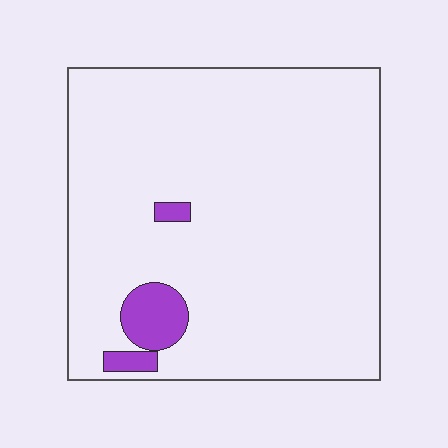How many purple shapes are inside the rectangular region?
3.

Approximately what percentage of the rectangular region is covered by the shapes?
Approximately 5%.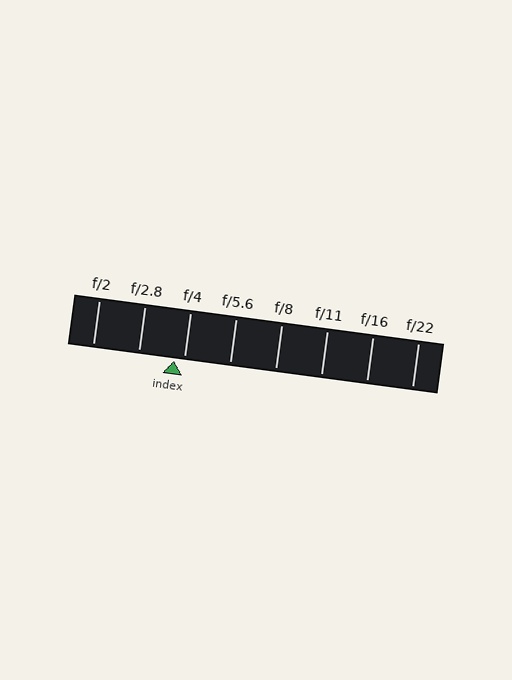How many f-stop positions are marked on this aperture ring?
There are 8 f-stop positions marked.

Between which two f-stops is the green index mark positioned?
The index mark is between f/2.8 and f/4.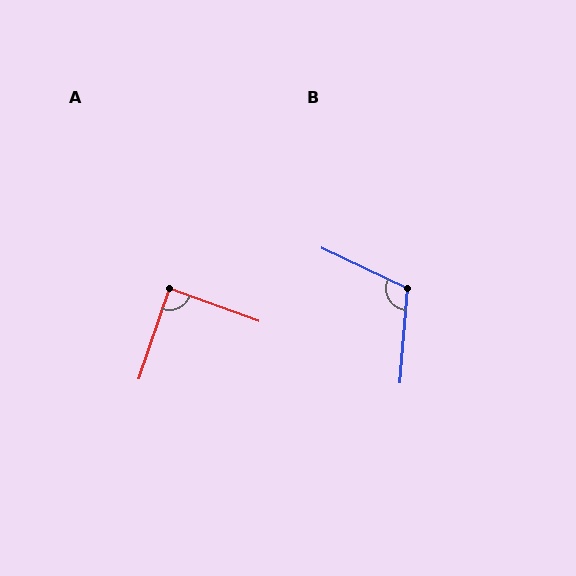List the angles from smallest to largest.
A (88°), B (111°).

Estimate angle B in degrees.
Approximately 111 degrees.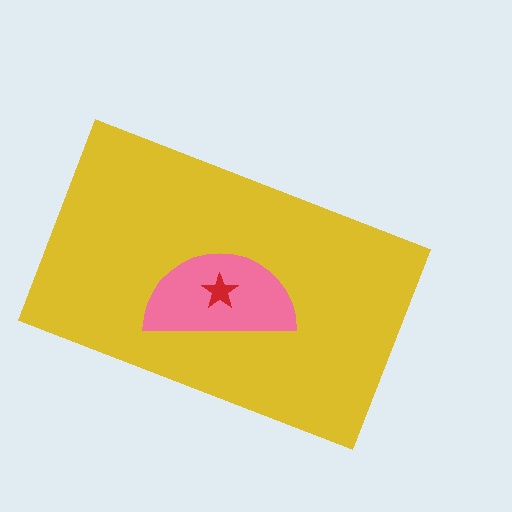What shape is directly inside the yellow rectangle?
The pink semicircle.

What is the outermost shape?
The yellow rectangle.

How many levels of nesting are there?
3.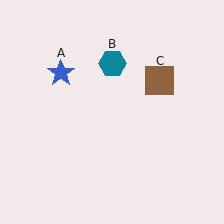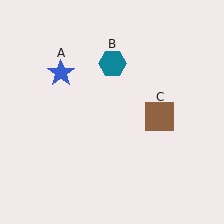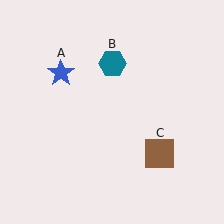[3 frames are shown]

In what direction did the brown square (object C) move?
The brown square (object C) moved down.